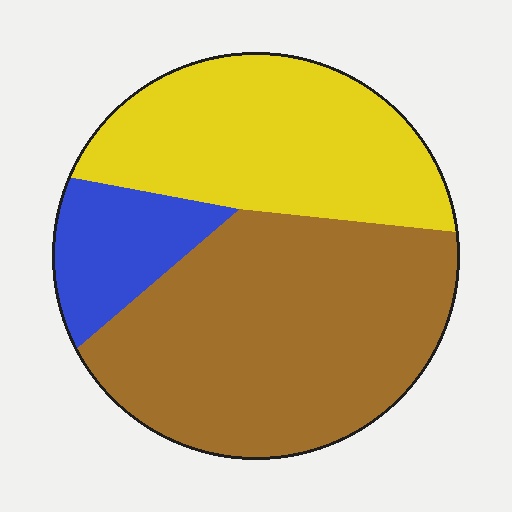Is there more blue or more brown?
Brown.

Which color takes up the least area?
Blue, at roughly 15%.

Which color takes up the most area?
Brown, at roughly 50%.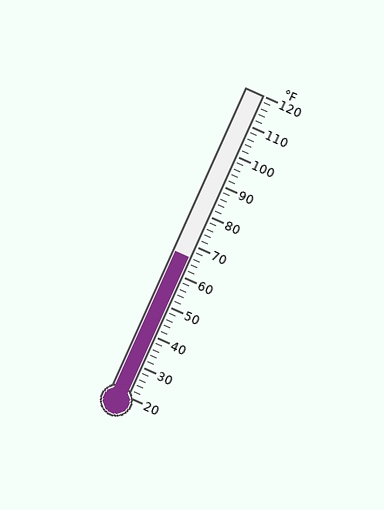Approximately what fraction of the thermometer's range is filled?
The thermometer is filled to approximately 45% of its range.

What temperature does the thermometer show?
The thermometer shows approximately 66°F.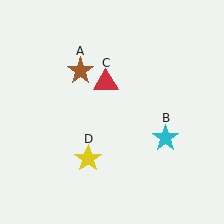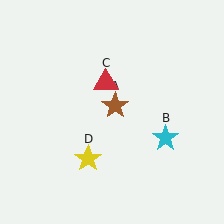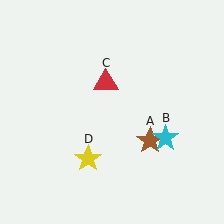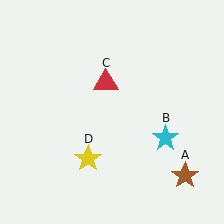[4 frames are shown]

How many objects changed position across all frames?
1 object changed position: brown star (object A).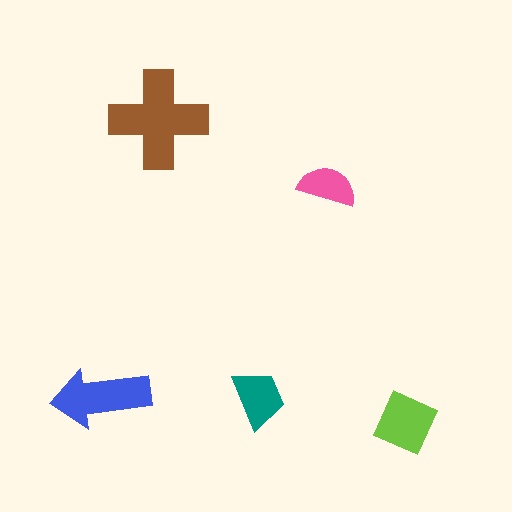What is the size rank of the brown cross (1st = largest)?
1st.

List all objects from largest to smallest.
The brown cross, the blue arrow, the lime square, the teal trapezoid, the pink semicircle.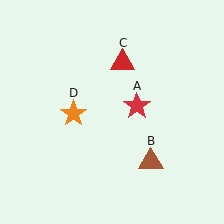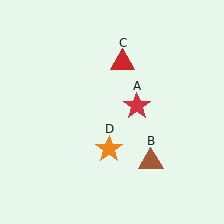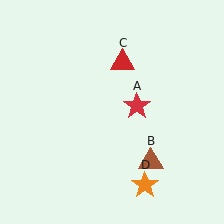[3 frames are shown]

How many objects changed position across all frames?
1 object changed position: orange star (object D).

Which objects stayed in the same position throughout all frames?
Red star (object A) and brown triangle (object B) and red triangle (object C) remained stationary.